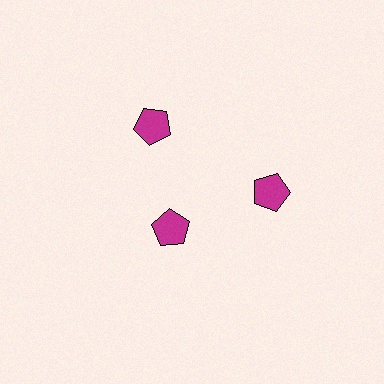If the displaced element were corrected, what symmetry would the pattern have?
It would have 3-fold rotational symmetry — the pattern would map onto itself every 120 degrees.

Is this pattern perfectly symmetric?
No. The 3 magenta pentagons are arranged in a ring, but one element near the 7 o'clock position is pulled inward toward the center, breaking the 3-fold rotational symmetry.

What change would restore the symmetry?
The symmetry would be restored by moving it outward, back onto the ring so that all 3 pentagons sit at equal angles and equal distance from the center.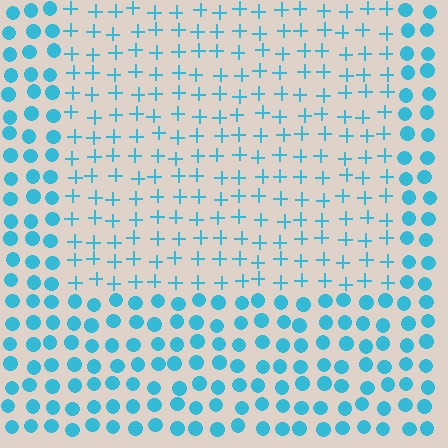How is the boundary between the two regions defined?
The boundary is defined by a change in element shape: plus signs inside vs. circles outside. All elements share the same color and spacing.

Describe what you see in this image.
The image is filled with small cyan elements arranged in a uniform grid. A rectangle-shaped region contains plus signs, while the surrounding area contains circles. The boundary is defined purely by the change in element shape.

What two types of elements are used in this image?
The image uses plus signs inside the rectangle region and circles outside it.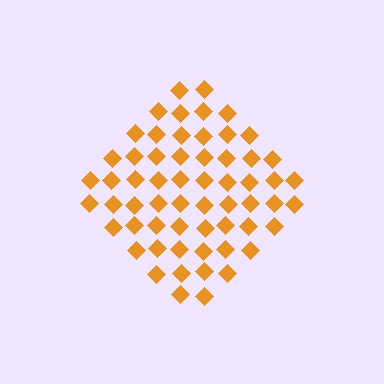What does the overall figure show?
The overall figure shows a diamond.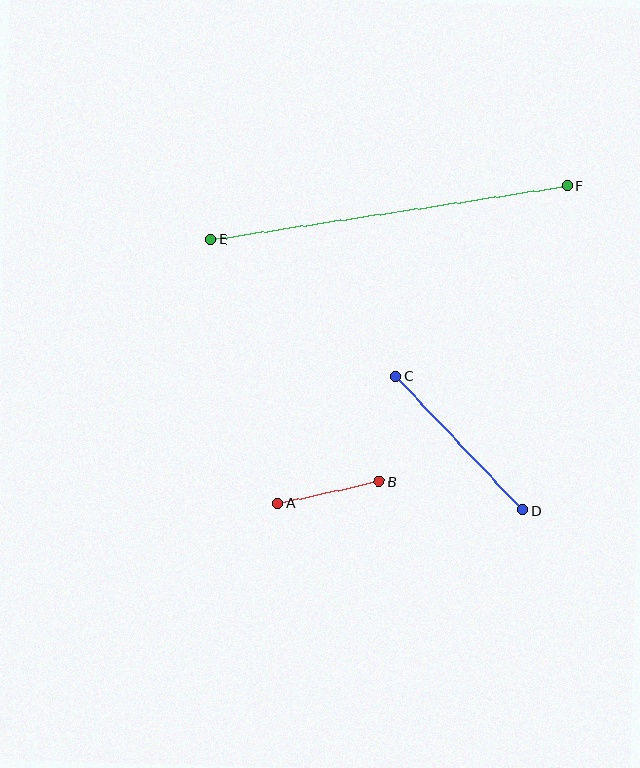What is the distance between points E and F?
The distance is approximately 361 pixels.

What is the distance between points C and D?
The distance is approximately 185 pixels.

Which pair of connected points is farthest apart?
Points E and F are farthest apart.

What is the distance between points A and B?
The distance is approximately 104 pixels.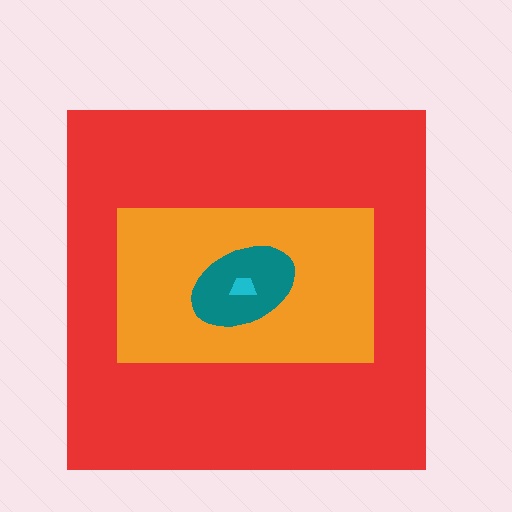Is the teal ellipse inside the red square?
Yes.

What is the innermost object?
The cyan trapezoid.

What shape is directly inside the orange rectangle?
The teal ellipse.